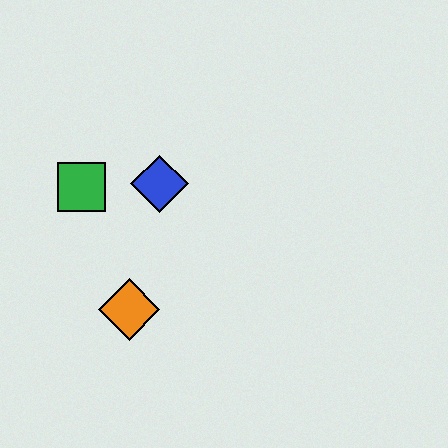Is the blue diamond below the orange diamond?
No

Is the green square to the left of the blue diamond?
Yes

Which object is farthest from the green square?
The orange diamond is farthest from the green square.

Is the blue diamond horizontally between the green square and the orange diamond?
No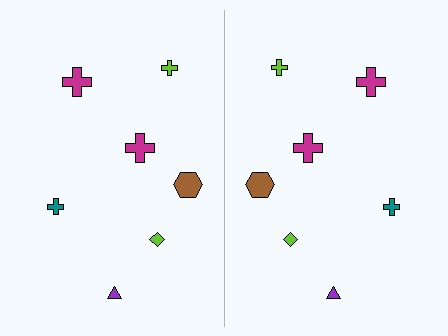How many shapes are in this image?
There are 14 shapes in this image.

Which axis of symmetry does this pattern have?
The pattern has a vertical axis of symmetry running through the center of the image.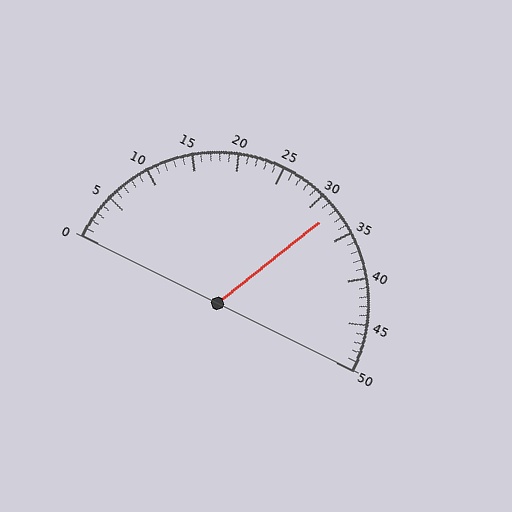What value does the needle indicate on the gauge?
The needle indicates approximately 32.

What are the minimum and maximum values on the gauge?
The gauge ranges from 0 to 50.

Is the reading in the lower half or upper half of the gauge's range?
The reading is in the upper half of the range (0 to 50).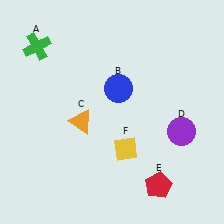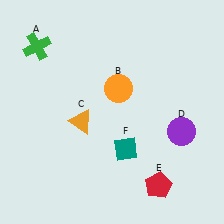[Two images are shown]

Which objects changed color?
B changed from blue to orange. F changed from yellow to teal.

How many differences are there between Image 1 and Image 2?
There are 2 differences between the two images.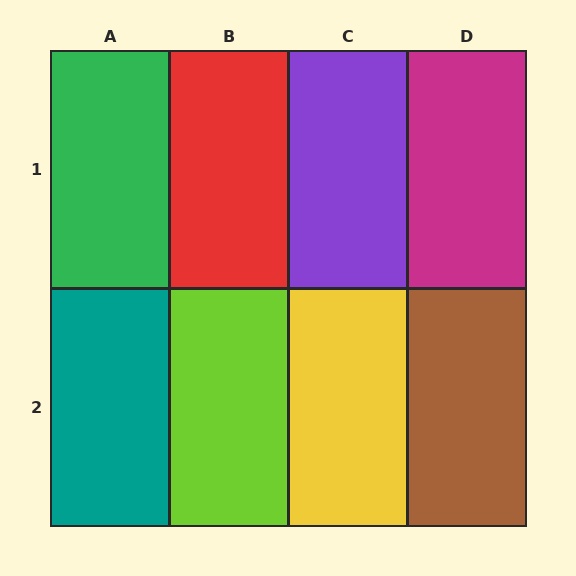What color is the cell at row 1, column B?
Red.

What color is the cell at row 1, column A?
Green.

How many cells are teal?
1 cell is teal.